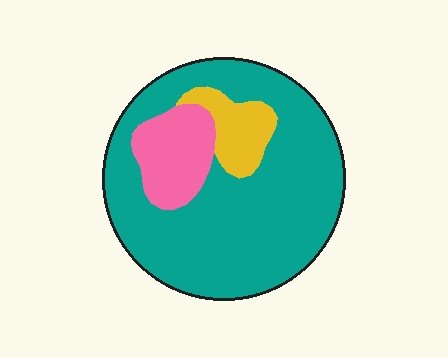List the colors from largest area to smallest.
From largest to smallest: teal, pink, yellow.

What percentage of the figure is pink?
Pink covers around 15% of the figure.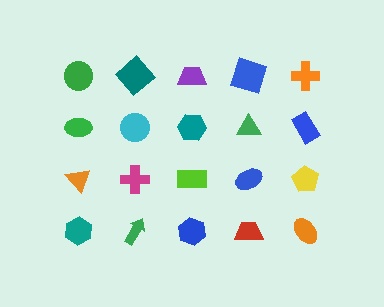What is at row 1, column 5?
An orange cross.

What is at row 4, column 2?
A green arrow.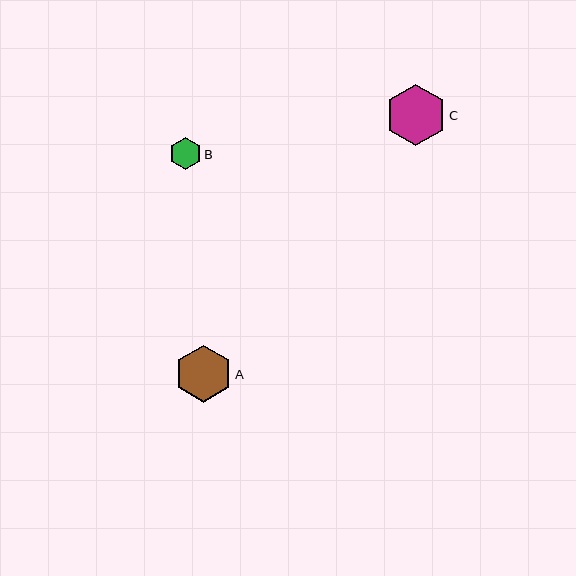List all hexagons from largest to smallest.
From largest to smallest: C, A, B.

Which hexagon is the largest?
Hexagon C is the largest with a size of approximately 61 pixels.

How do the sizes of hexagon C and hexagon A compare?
Hexagon C and hexagon A are approximately the same size.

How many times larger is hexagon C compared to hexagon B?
Hexagon C is approximately 1.9 times the size of hexagon B.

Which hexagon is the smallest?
Hexagon B is the smallest with a size of approximately 32 pixels.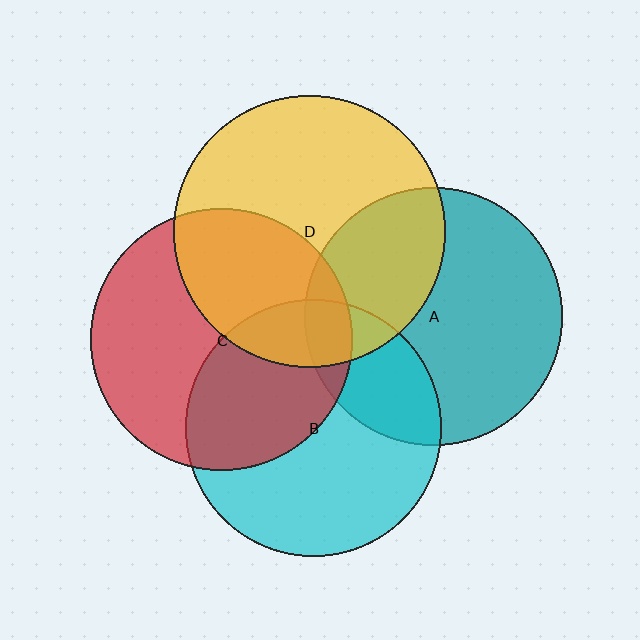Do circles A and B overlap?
Yes.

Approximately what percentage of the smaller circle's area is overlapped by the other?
Approximately 25%.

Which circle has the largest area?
Circle D (yellow).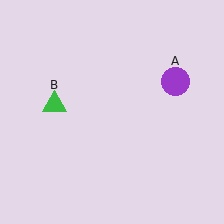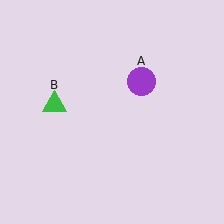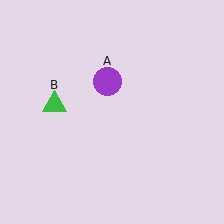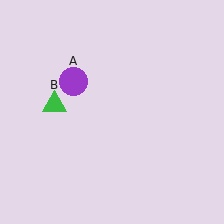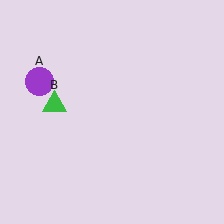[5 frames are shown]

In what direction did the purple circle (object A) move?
The purple circle (object A) moved left.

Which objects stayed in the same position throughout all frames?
Green triangle (object B) remained stationary.